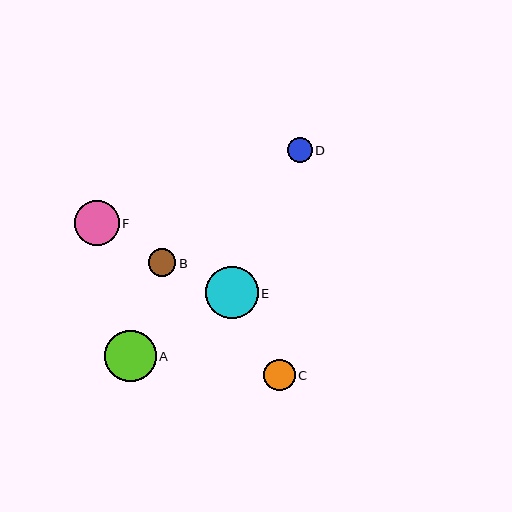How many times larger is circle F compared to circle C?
Circle F is approximately 1.4 times the size of circle C.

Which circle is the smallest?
Circle D is the smallest with a size of approximately 25 pixels.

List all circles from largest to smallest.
From largest to smallest: E, A, F, C, B, D.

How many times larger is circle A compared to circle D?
Circle A is approximately 2.1 times the size of circle D.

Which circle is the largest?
Circle E is the largest with a size of approximately 53 pixels.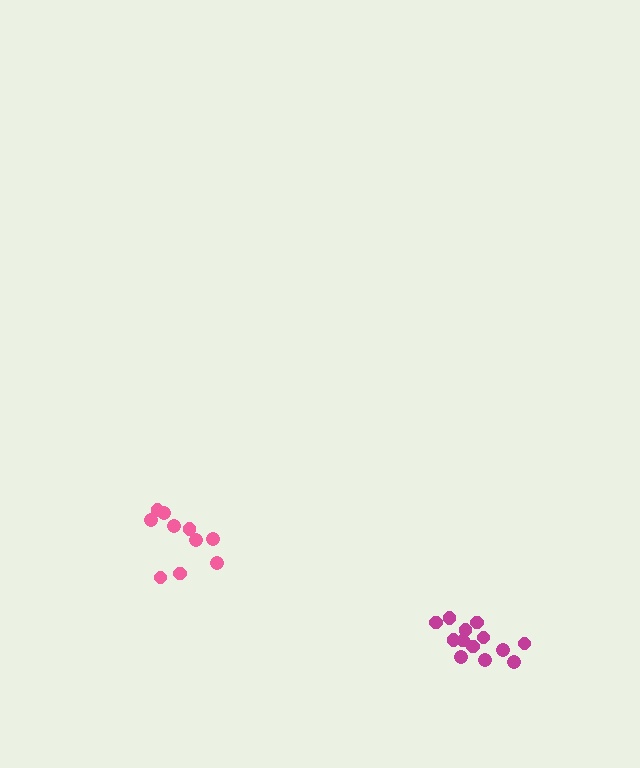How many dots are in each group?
Group 1: 10 dots, Group 2: 13 dots (23 total).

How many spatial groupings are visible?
There are 2 spatial groupings.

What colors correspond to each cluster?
The clusters are colored: pink, magenta.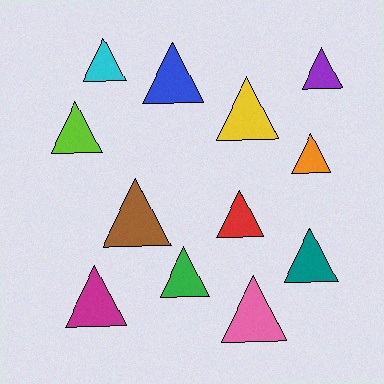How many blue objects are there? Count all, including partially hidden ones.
There is 1 blue object.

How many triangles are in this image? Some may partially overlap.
There are 12 triangles.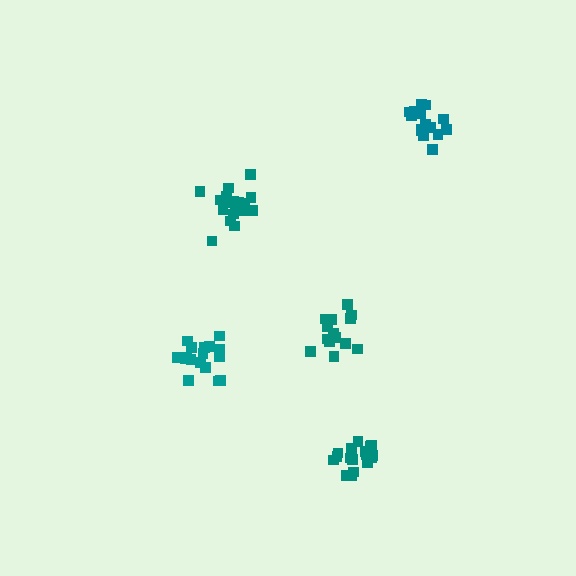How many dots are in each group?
Group 1: 18 dots, Group 2: 18 dots, Group 3: 18 dots, Group 4: 16 dots, Group 5: 14 dots (84 total).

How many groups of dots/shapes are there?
There are 5 groups.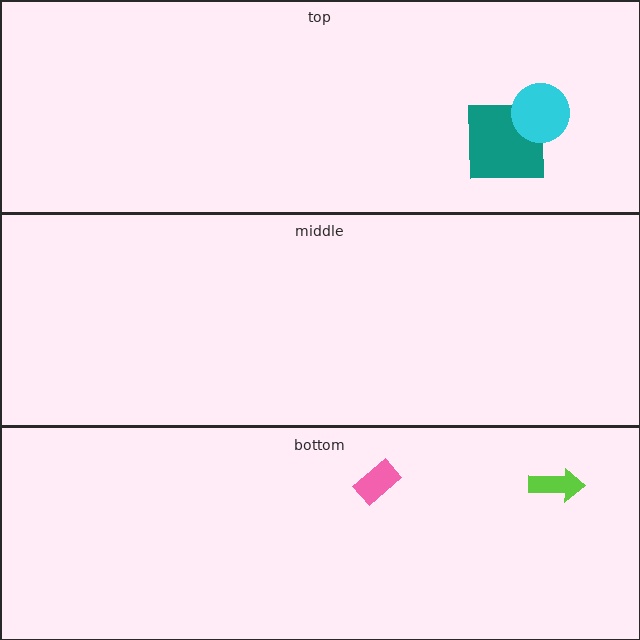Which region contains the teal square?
The top region.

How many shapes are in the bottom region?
2.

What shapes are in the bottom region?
The pink rectangle, the lime arrow.